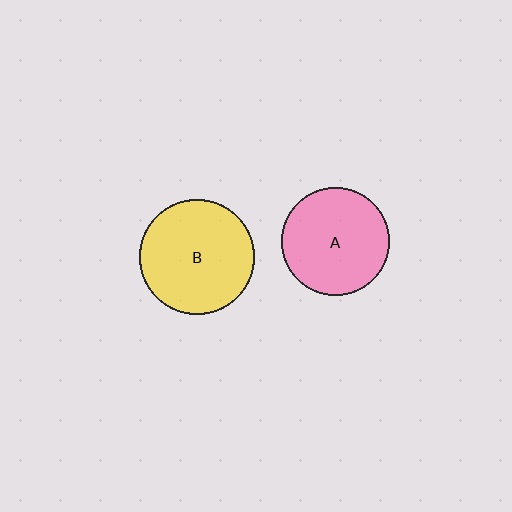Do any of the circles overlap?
No, none of the circles overlap.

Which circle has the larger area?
Circle B (yellow).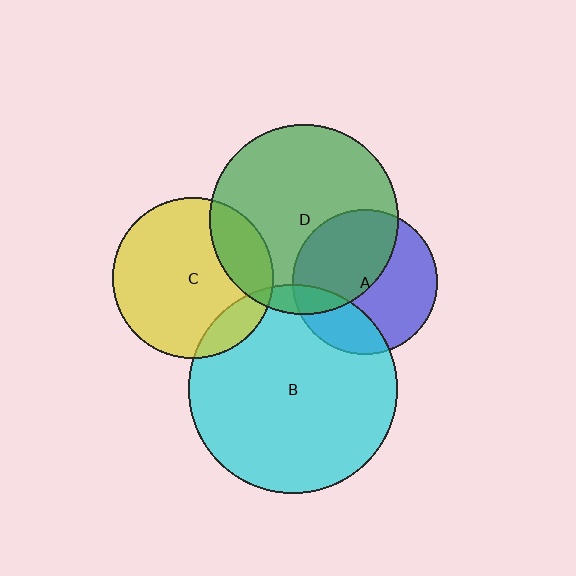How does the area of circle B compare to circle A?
Approximately 2.1 times.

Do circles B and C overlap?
Yes.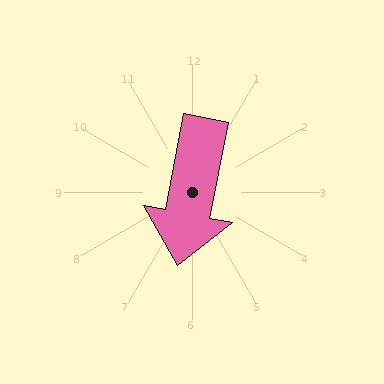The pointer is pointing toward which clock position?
Roughly 6 o'clock.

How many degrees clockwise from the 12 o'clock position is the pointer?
Approximately 191 degrees.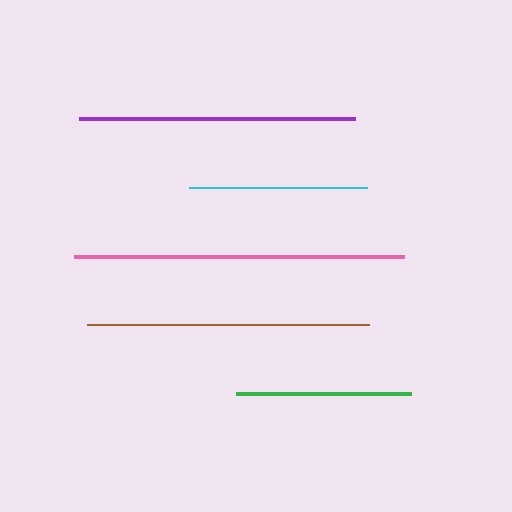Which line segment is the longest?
The pink line is the longest at approximately 330 pixels.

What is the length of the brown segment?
The brown segment is approximately 282 pixels long.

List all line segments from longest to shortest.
From longest to shortest: pink, brown, purple, cyan, green.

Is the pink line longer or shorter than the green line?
The pink line is longer than the green line.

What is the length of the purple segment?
The purple segment is approximately 277 pixels long.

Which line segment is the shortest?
The green line is the shortest at approximately 174 pixels.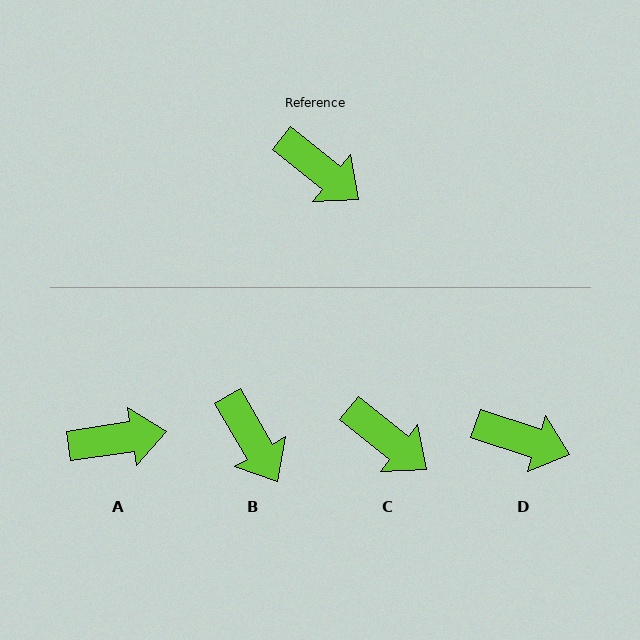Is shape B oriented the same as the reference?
No, it is off by about 21 degrees.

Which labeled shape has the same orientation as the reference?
C.